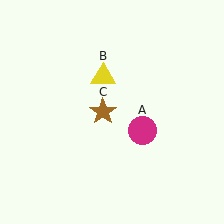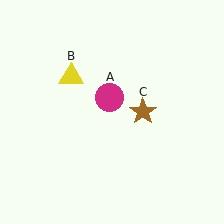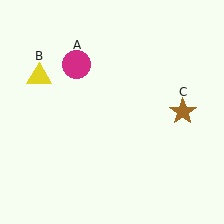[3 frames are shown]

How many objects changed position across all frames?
3 objects changed position: magenta circle (object A), yellow triangle (object B), brown star (object C).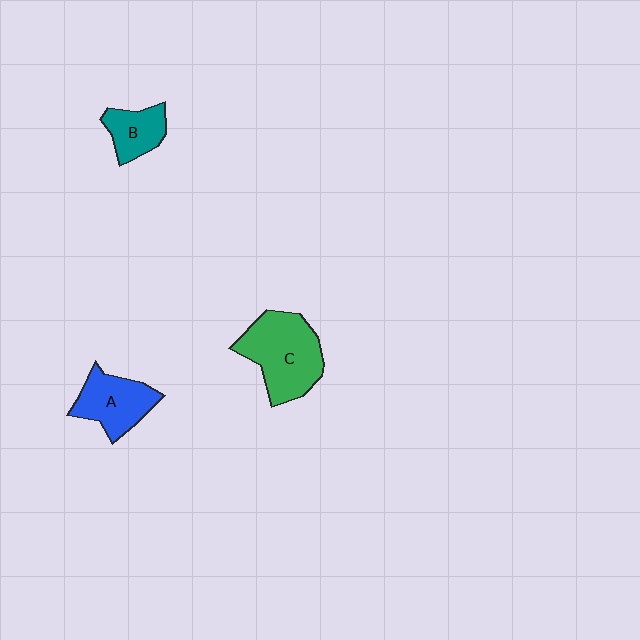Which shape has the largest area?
Shape C (green).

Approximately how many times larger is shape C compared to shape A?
Approximately 1.5 times.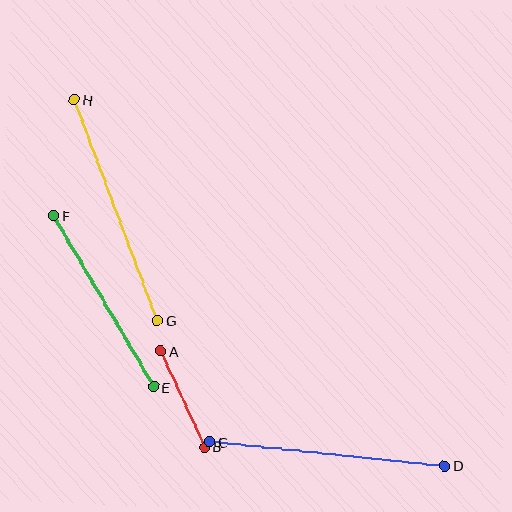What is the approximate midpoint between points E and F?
The midpoint is at approximately (104, 301) pixels.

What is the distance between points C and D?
The distance is approximately 237 pixels.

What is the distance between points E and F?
The distance is approximately 198 pixels.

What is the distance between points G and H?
The distance is approximately 236 pixels.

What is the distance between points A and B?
The distance is approximately 105 pixels.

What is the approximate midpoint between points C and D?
The midpoint is at approximately (327, 454) pixels.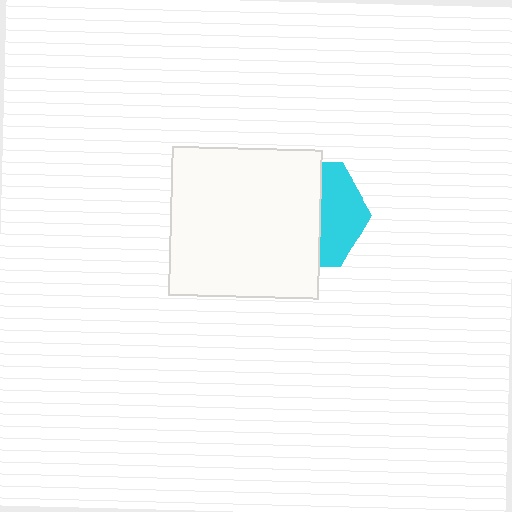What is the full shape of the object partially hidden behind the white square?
The partially hidden object is a cyan hexagon.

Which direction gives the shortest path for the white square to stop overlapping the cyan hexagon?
Moving left gives the shortest separation.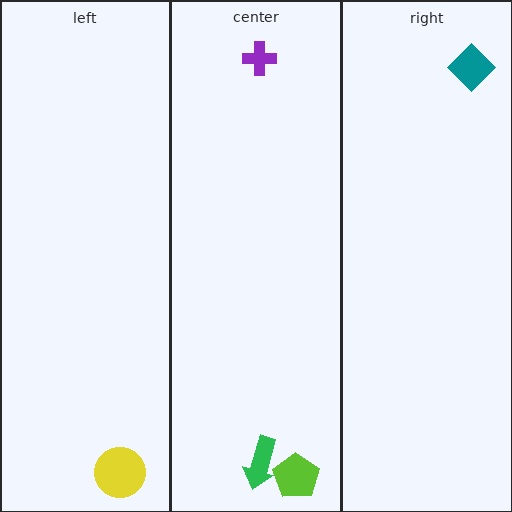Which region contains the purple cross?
The center region.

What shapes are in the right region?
The teal diamond.